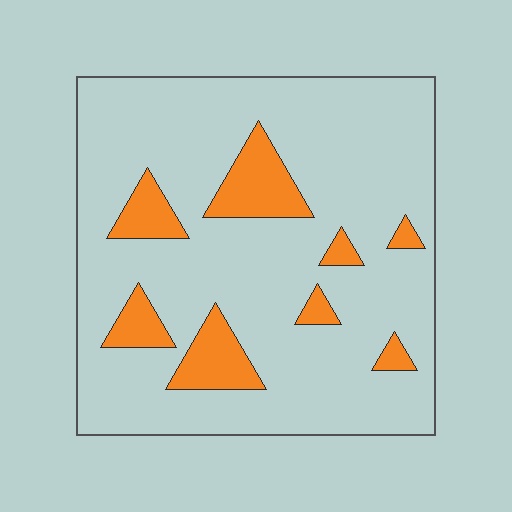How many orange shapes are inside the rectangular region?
8.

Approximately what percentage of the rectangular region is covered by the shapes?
Approximately 15%.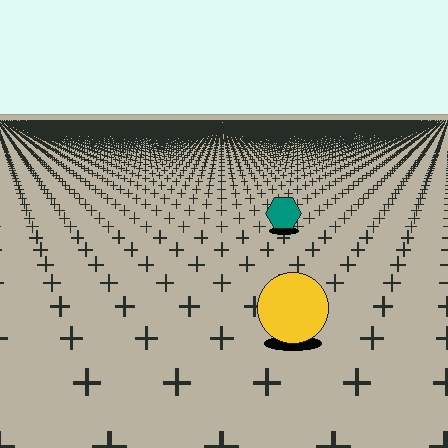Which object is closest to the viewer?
The yellow circle is closest. The texture marks near it are larger and more spread out.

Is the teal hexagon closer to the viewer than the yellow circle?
No. The yellow circle is closer — you can tell from the texture gradient: the ground texture is coarser near it.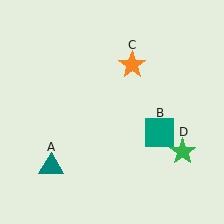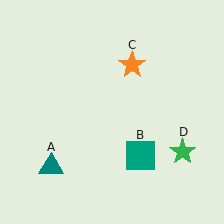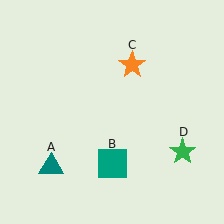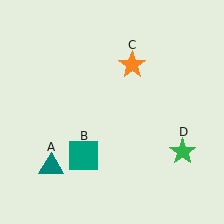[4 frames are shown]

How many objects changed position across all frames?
1 object changed position: teal square (object B).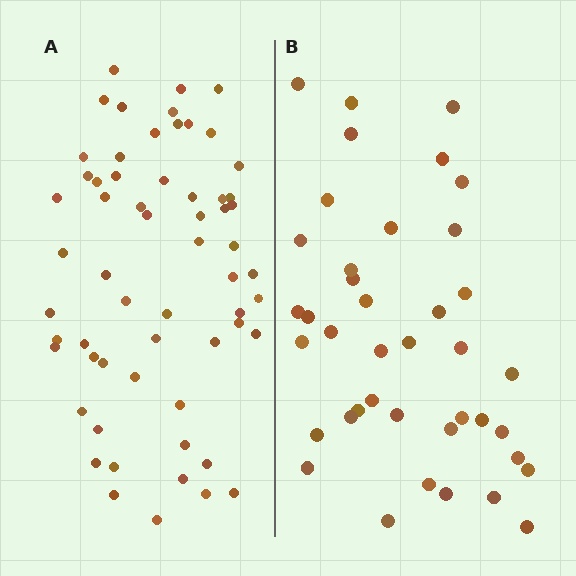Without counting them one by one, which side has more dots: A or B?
Region A (the left region) has more dots.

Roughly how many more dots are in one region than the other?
Region A has approximately 20 more dots than region B.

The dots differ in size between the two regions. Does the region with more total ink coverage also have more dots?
No. Region B has more total ink coverage because its dots are larger, but region A actually contains more individual dots. Total area can be misleading — the number of items is what matters here.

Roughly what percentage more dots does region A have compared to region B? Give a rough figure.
About 50% more.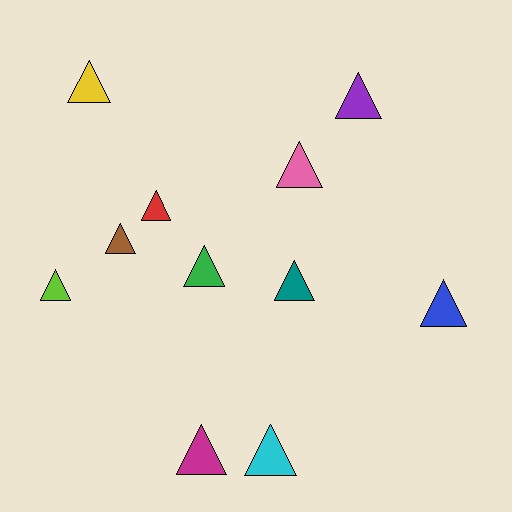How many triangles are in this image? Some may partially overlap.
There are 11 triangles.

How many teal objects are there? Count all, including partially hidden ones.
There is 1 teal object.